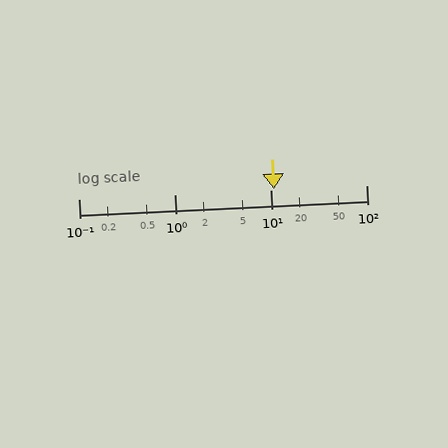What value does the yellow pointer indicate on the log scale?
The pointer indicates approximately 11.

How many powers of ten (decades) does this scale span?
The scale spans 3 decades, from 0.1 to 100.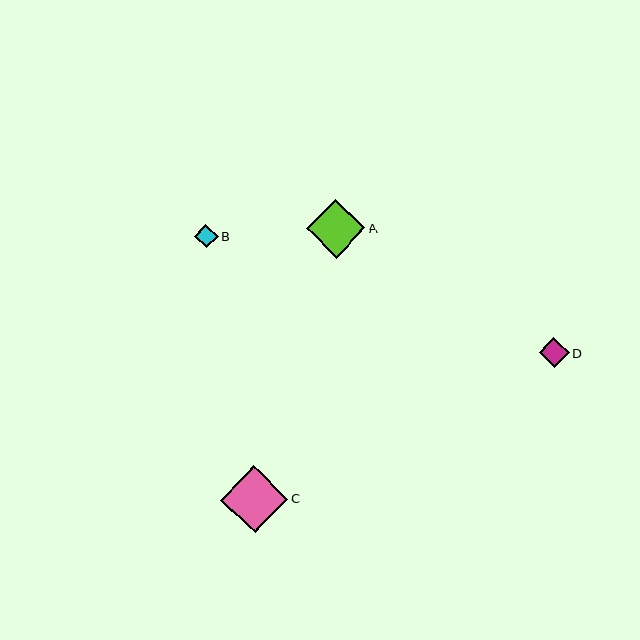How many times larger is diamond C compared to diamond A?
Diamond C is approximately 1.1 times the size of diamond A.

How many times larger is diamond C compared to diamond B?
Diamond C is approximately 2.8 times the size of diamond B.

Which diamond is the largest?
Diamond C is the largest with a size of approximately 67 pixels.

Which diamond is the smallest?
Diamond B is the smallest with a size of approximately 24 pixels.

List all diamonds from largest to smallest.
From largest to smallest: C, A, D, B.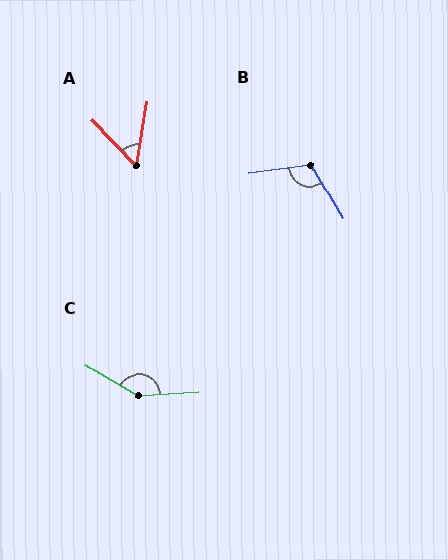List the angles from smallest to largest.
A (54°), B (113°), C (146°).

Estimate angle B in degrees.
Approximately 113 degrees.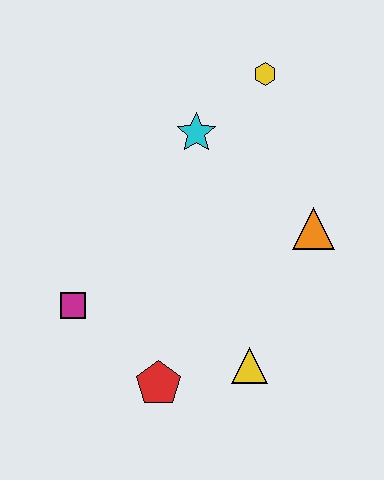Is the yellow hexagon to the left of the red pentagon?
No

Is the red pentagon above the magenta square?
No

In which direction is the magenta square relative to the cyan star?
The magenta square is below the cyan star.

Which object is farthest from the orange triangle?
The magenta square is farthest from the orange triangle.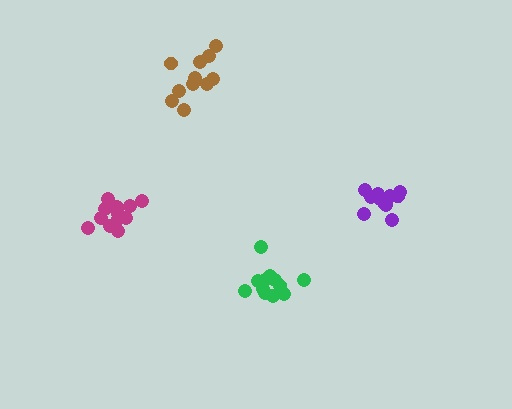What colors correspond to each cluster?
The clusters are colored: purple, brown, green, magenta.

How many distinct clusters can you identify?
There are 4 distinct clusters.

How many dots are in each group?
Group 1: 13 dots, Group 2: 11 dots, Group 3: 13 dots, Group 4: 15 dots (52 total).